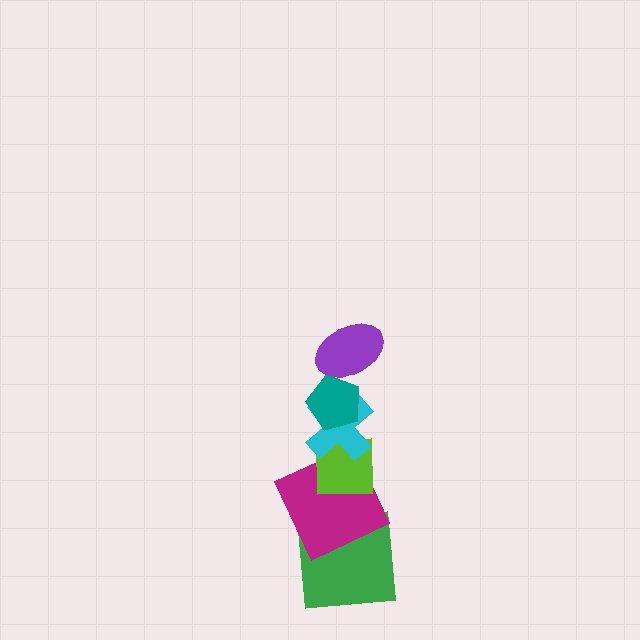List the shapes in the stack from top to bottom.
From top to bottom: the purple ellipse, the teal pentagon, the cyan cross, the lime square, the magenta square, the green square.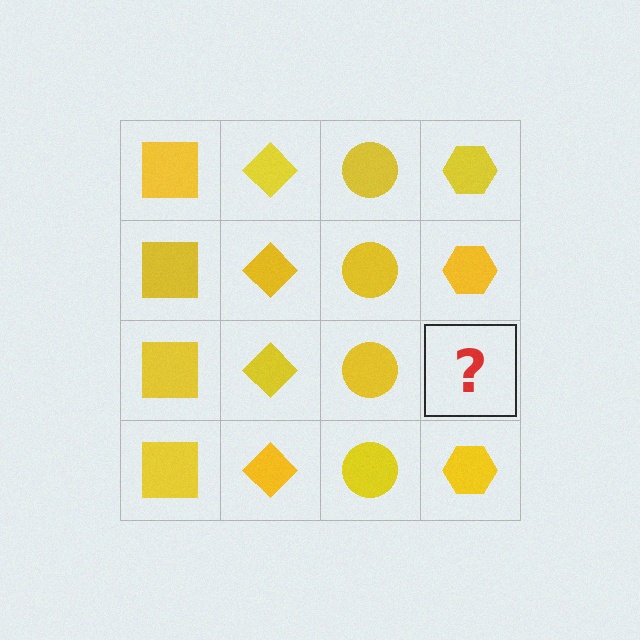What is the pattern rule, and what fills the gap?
The rule is that each column has a consistent shape. The gap should be filled with a yellow hexagon.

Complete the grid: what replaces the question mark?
The question mark should be replaced with a yellow hexagon.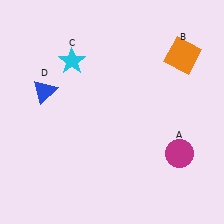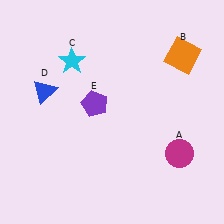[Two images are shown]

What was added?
A purple pentagon (E) was added in Image 2.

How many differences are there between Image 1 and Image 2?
There is 1 difference between the two images.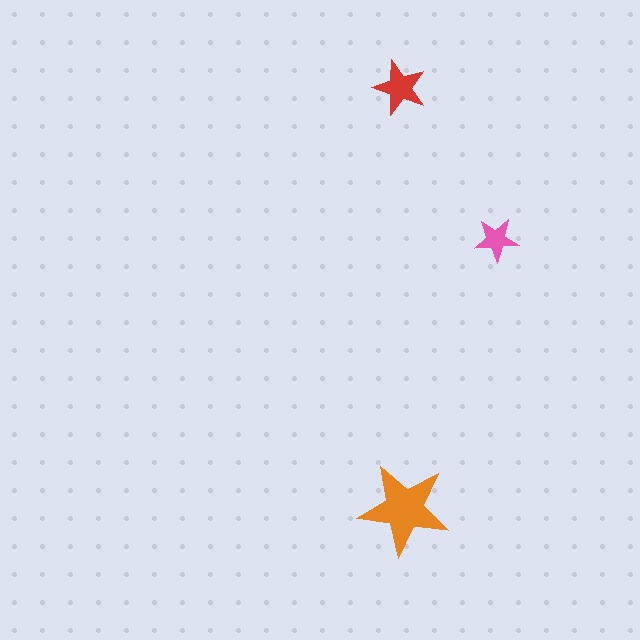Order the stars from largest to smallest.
the orange one, the red one, the pink one.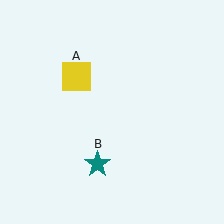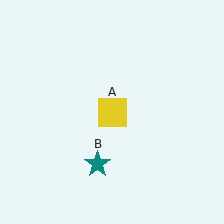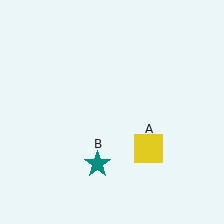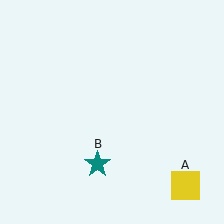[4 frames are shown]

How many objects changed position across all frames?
1 object changed position: yellow square (object A).